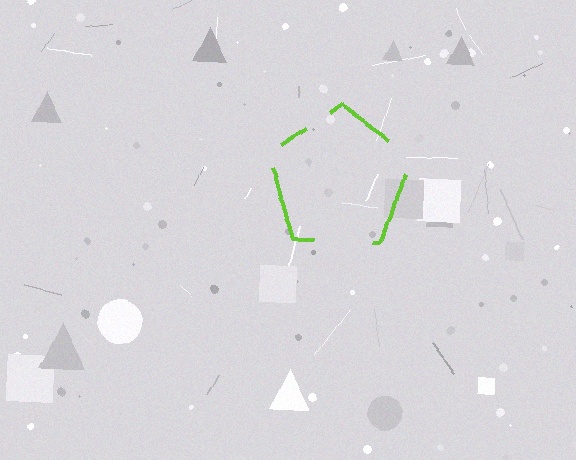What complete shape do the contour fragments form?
The contour fragments form a pentagon.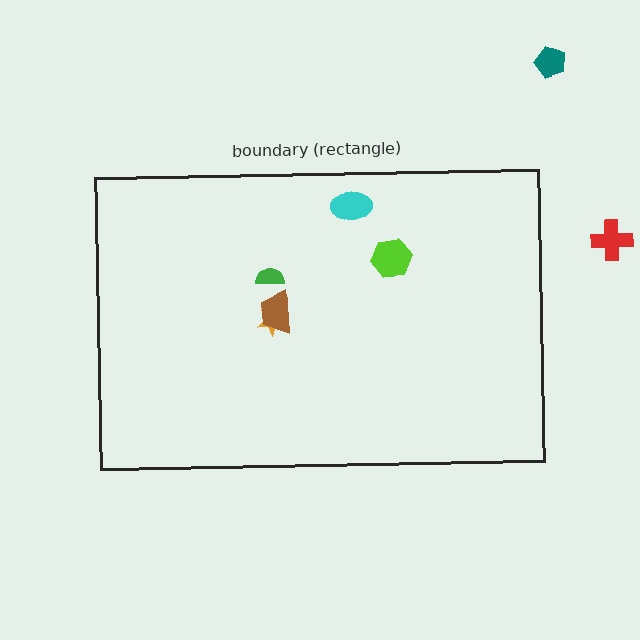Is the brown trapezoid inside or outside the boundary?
Inside.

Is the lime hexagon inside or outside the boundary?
Inside.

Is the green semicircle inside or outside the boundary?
Inside.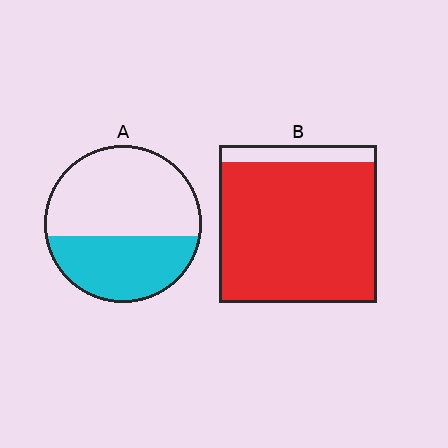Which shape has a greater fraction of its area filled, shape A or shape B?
Shape B.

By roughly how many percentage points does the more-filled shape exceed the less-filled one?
By roughly 50 percentage points (B over A).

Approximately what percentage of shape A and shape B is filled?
A is approximately 40% and B is approximately 90%.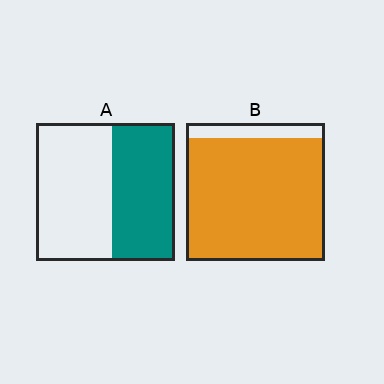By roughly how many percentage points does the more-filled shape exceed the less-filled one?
By roughly 45 percentage points (B over A).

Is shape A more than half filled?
No.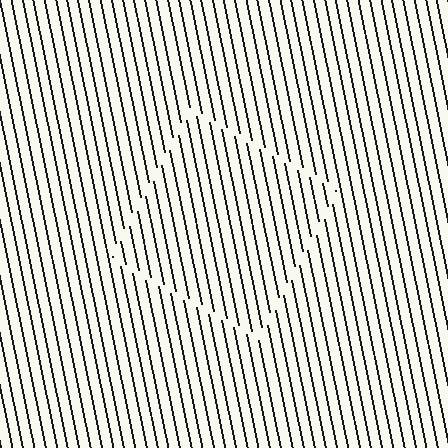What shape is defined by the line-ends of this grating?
An illusory square. The interior of the shape contains the same grating, shifted by half a period — the contour is defined by the phase discontinuity where line-ends from the inner and outer gratings abut.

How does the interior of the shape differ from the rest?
The interior of the shape contains the same grating, shifted by half a period — the contour is defined by the phase discontinuity where line-ends from the inner and outer gratings abut.